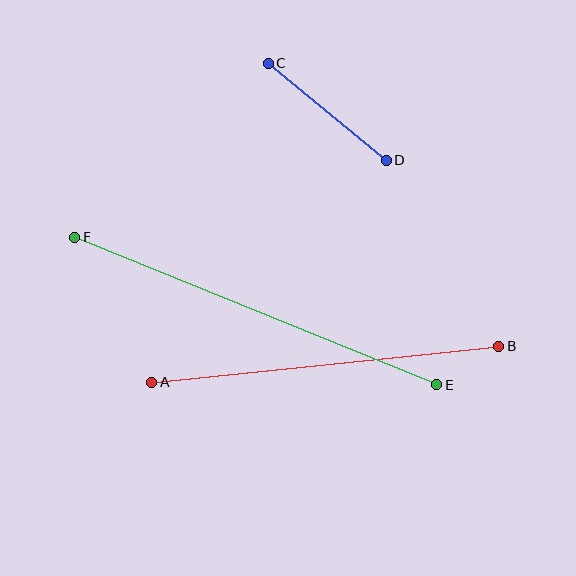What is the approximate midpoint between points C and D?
The midpoint is at approximately (327, 112) pixels.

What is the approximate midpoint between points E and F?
The midpoint is at approximately (256, 311) pixels.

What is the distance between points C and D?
The distance is approximately 153 pixels.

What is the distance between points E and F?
The distance is approximately 391 pixels.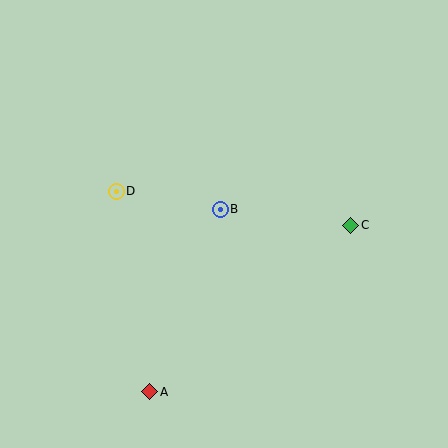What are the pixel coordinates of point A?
Point A is at (150, 392).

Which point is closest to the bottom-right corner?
Point C is closest to the bottom-right corner.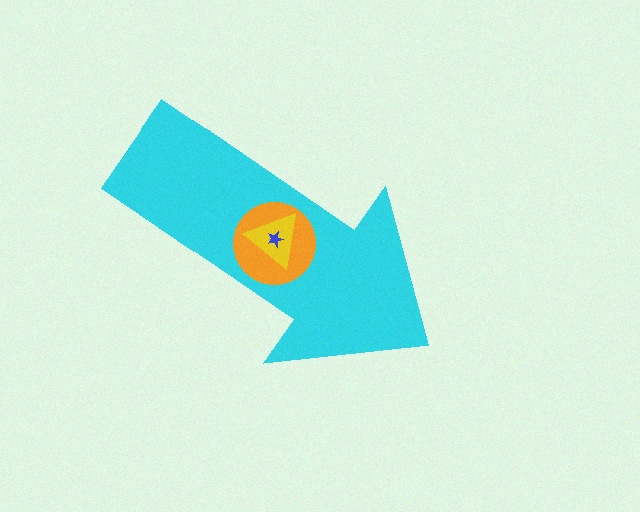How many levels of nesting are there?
4.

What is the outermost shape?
The cyan arrow.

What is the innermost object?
The blue star.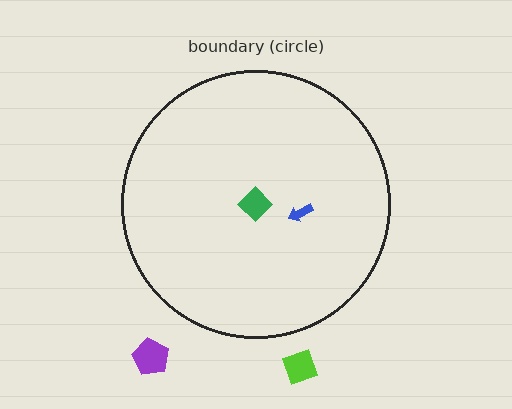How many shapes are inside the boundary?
2 inside, 2 outside.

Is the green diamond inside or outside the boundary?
Inside.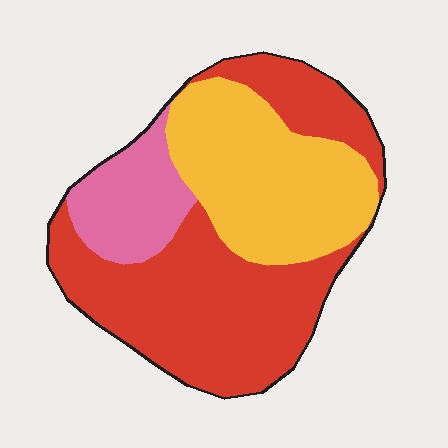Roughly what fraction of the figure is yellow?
Yellow covers 33% of the figure.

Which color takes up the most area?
Red, at roughly 50%.